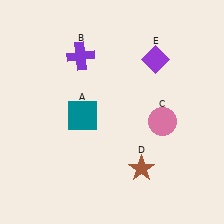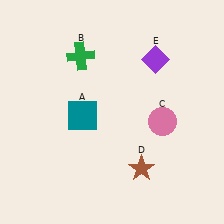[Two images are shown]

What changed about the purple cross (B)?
In Image 1, B is purple. In Image 2, it changed to green.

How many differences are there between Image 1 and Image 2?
There is 1 difference between the two images.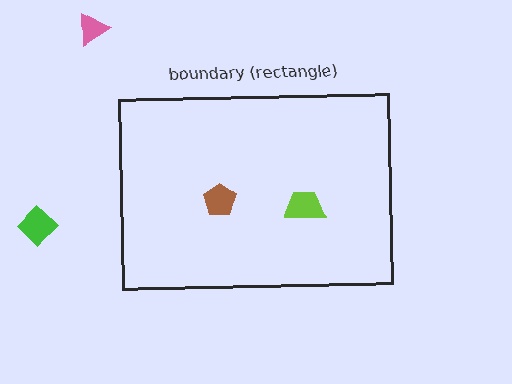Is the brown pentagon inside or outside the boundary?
Inside.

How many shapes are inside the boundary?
2 inside, 2 outside.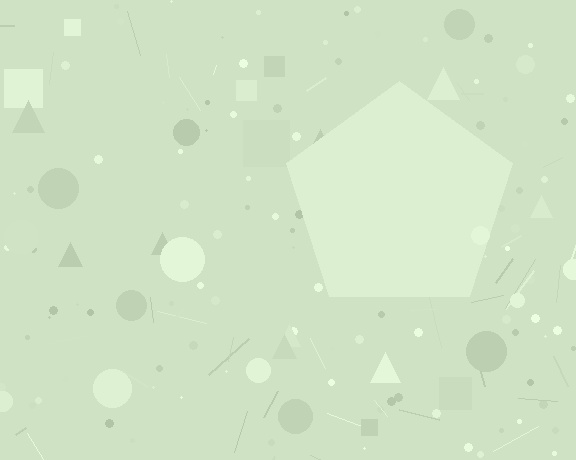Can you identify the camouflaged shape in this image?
The camouflaged shape is a pentagon.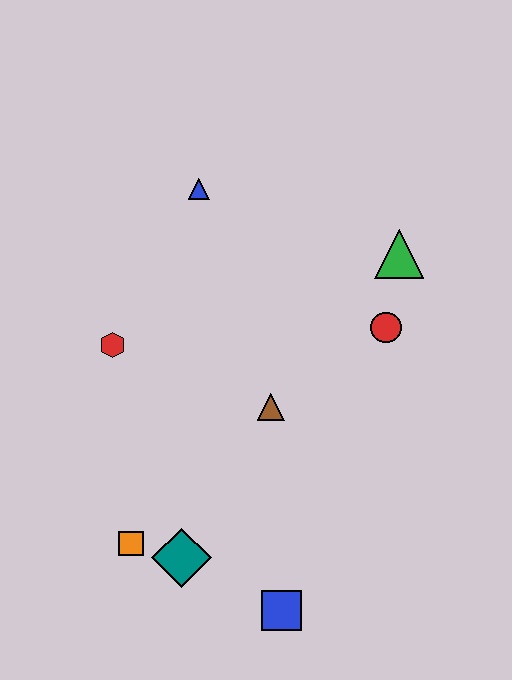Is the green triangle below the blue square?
No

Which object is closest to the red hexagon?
The brown triangle is closest to the red hexagon.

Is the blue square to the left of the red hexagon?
No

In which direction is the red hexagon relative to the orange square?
The red hexagon is above the orange square.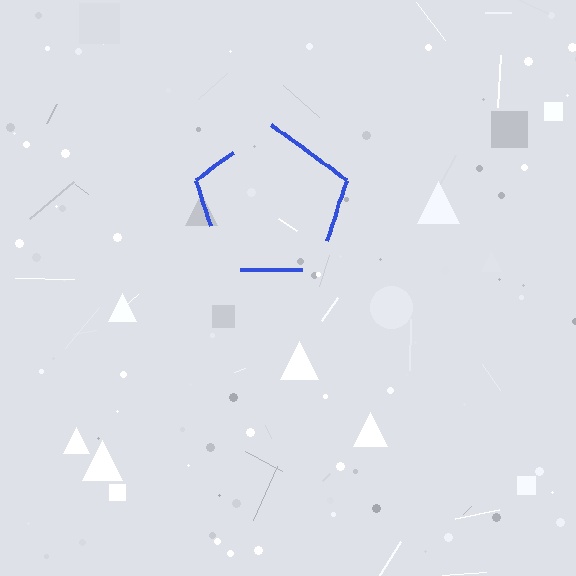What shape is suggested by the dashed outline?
The dashed outline suggests a pentagon.